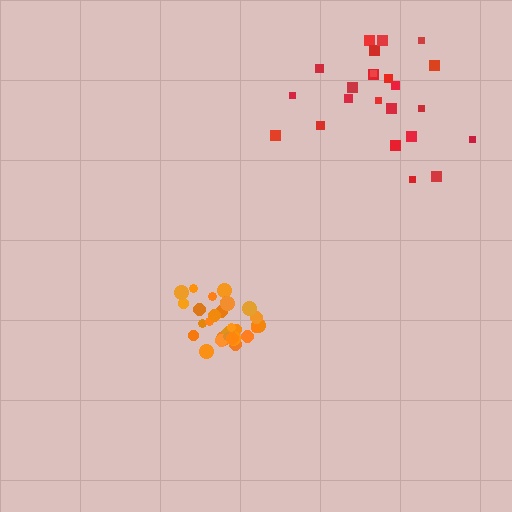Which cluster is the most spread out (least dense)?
Red.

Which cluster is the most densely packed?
Orange.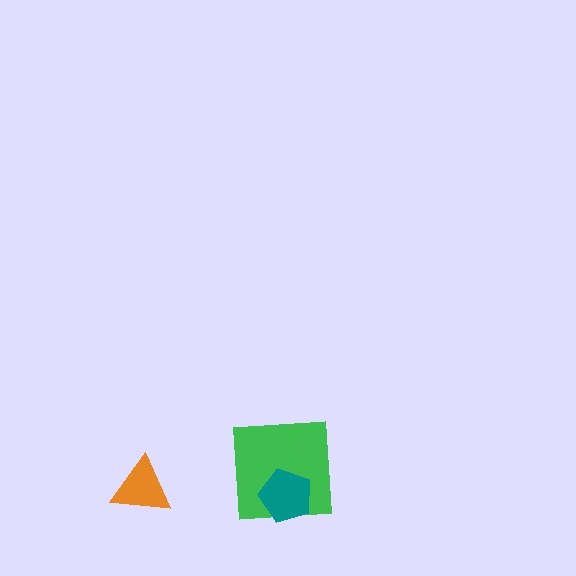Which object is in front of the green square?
The teal pentagon is in front of the green square.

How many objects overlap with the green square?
1 object overlaps with the green square.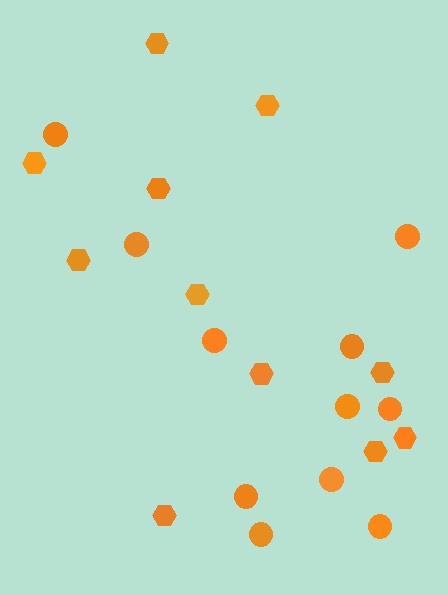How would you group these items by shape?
There are 2 groups: one group of circles (11) and one group of hexagons (11).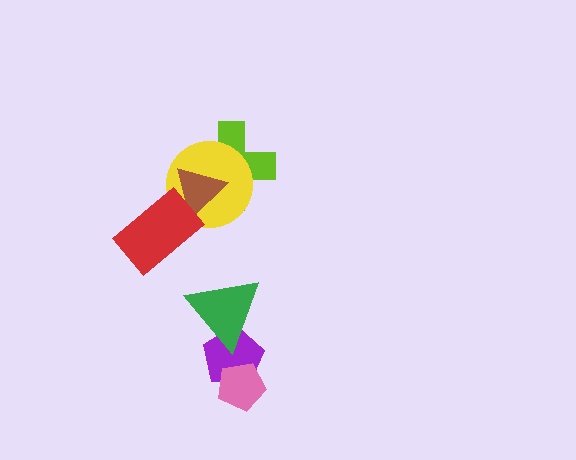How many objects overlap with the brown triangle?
3 objects overlap with the brown triangle.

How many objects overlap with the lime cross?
2 objects overlap with the lime cross.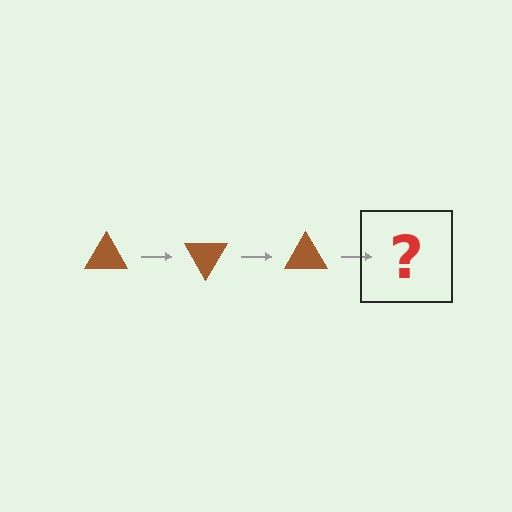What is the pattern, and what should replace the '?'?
The pattern is that the triangle rotates 60 degrees each step. The '?' should be a brown triangle rotated 180 degrees.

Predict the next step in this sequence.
The next step is a brown triangle rotated 180 degrees.